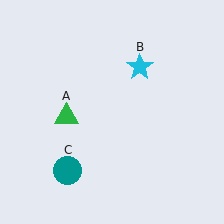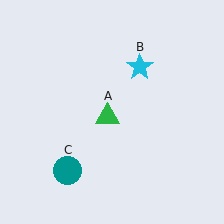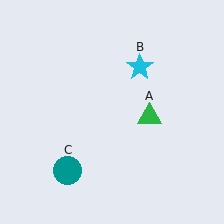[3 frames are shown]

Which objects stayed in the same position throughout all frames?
Cyan star (object B) and teal circle (object C) remained stationary.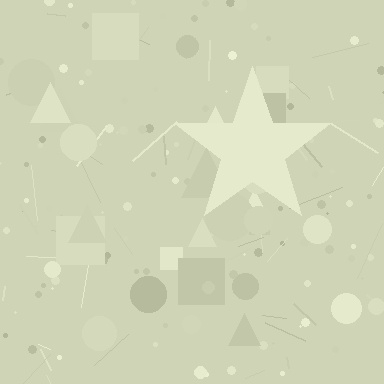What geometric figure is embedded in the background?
A star is embedded in the background.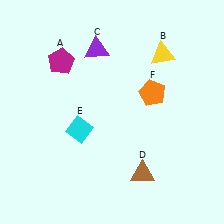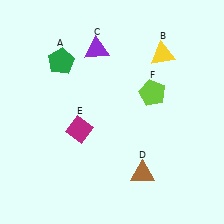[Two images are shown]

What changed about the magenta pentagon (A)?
In Image 1, A is magenta. In Image 2, it changed to green.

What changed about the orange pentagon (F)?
In Image 1, F is orange. In Image 2, it changed to lime.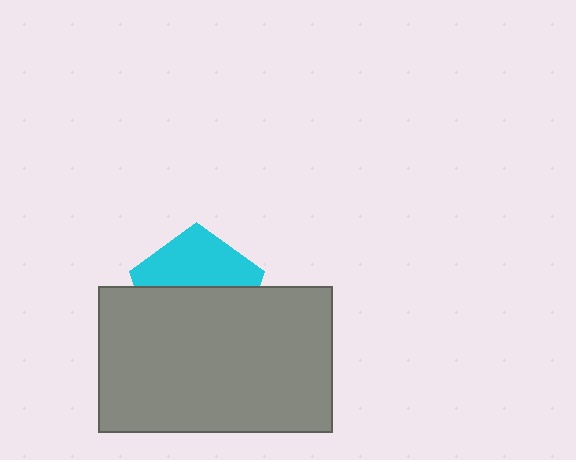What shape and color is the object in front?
The object in front is a gray rectangle.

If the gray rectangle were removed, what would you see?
You would see the complete cyan pentagon.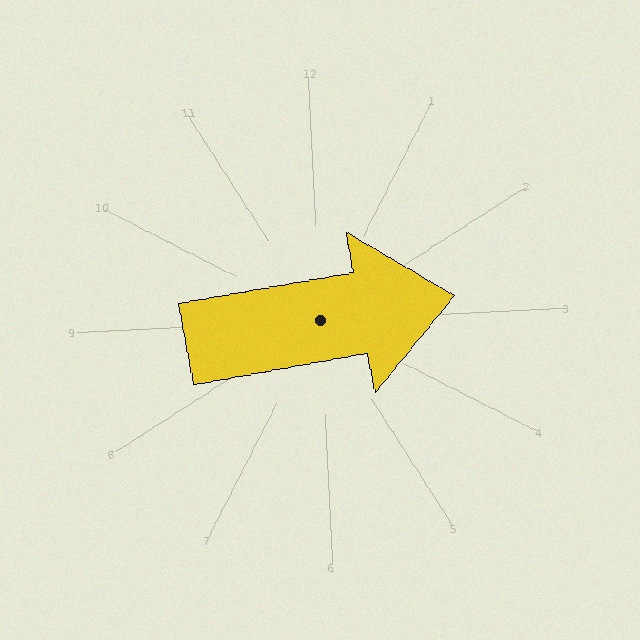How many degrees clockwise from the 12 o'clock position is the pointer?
Approximately 83 degrees.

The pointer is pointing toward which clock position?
Roughly 3 o'clock.